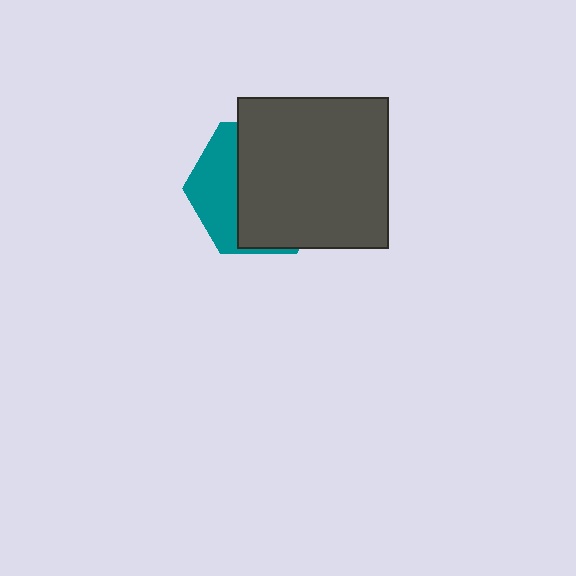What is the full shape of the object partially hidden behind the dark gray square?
The partially hidden object is a teal hexagon.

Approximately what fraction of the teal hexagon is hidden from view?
Roughly 67% of the teal hexagon is hidden behind the dark gray square.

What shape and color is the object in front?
The object in front is a dark gray square.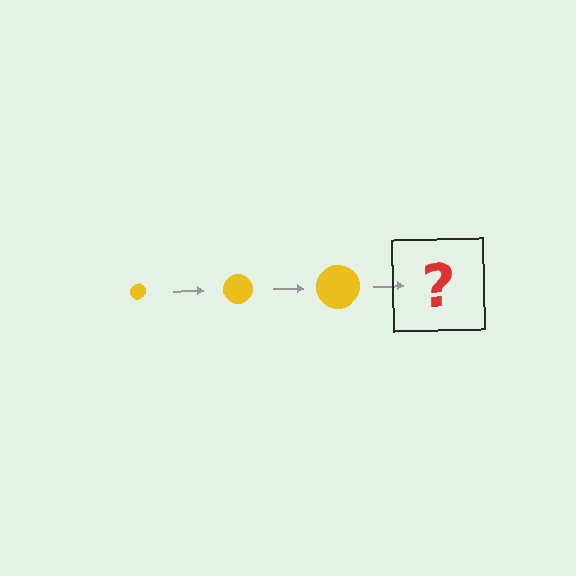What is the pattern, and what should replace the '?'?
The pattern is that the circle gets progressively larger each step. The '?' should be a yellow circle, larger than the previous one.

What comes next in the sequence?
The next element should be a yellow circle, larger than the previous one.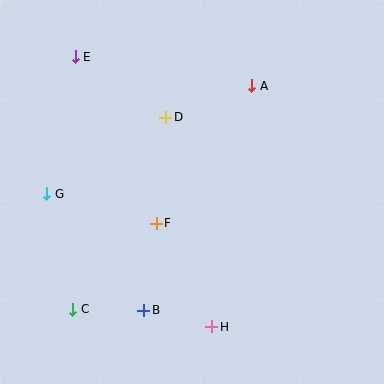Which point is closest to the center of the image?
Point F at (156, 223) is closest to the center.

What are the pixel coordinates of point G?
Point G is at (47, 194).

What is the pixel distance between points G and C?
The distance between G and C is 118 pixels.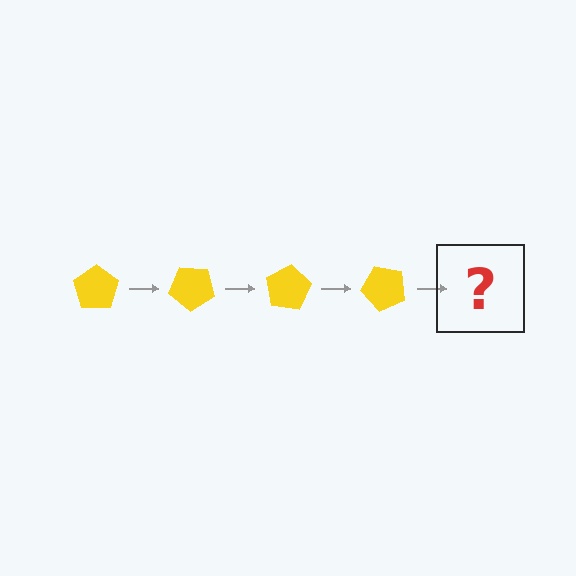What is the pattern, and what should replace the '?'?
The pattern is that the pentagon rotates 40 degrees each step. The '?' should be a yellow pentagon rotated 160 degrees.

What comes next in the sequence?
The next element should be a yellow pentagon rotated 160 degrees.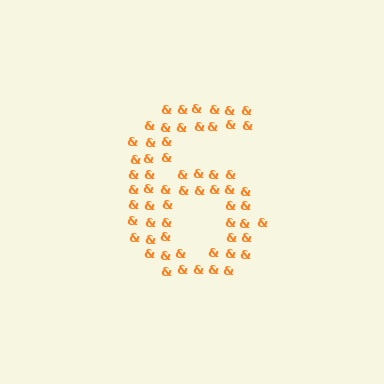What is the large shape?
The large shape is the digit 6.